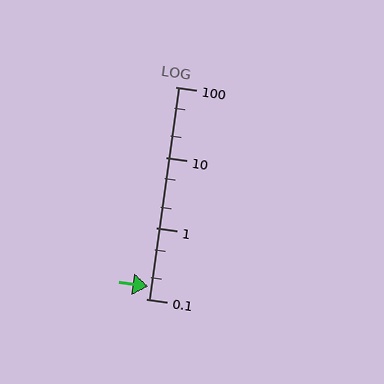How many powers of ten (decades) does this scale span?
The scale spans 3 decades, from 0.1 to 100.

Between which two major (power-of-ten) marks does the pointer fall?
The pointer is between 0.1 and 1.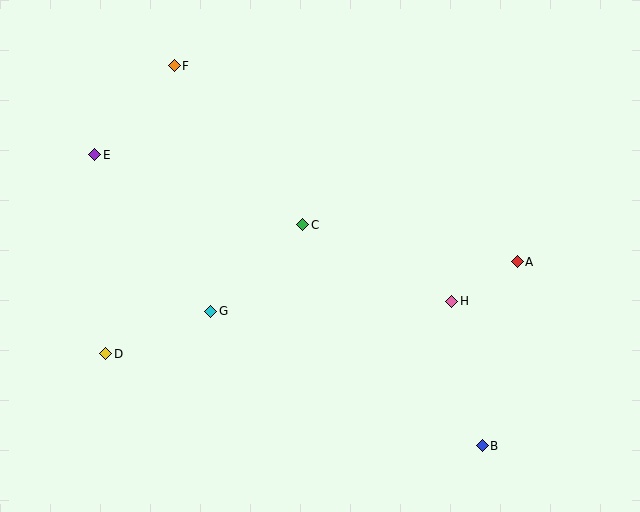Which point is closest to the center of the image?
Point C at (303, 225) is closest to the center.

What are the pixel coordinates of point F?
Point F is at (174, 66).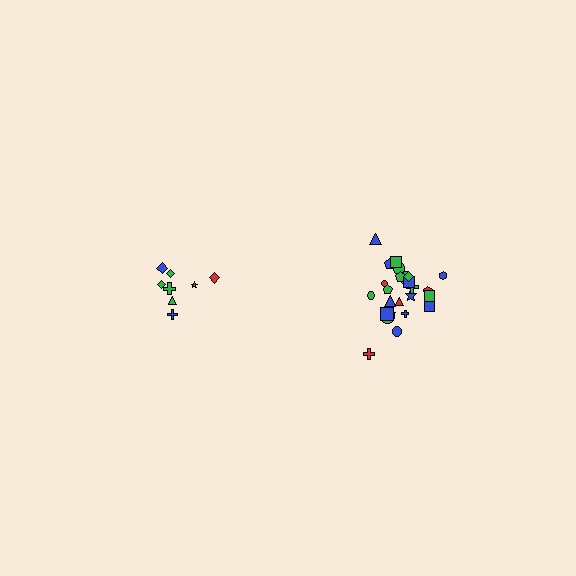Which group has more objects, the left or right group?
The right group.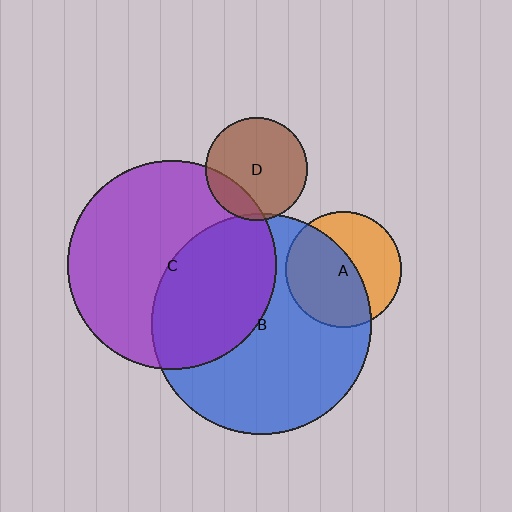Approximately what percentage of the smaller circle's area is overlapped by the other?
Approximately 60%.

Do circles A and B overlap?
Yes.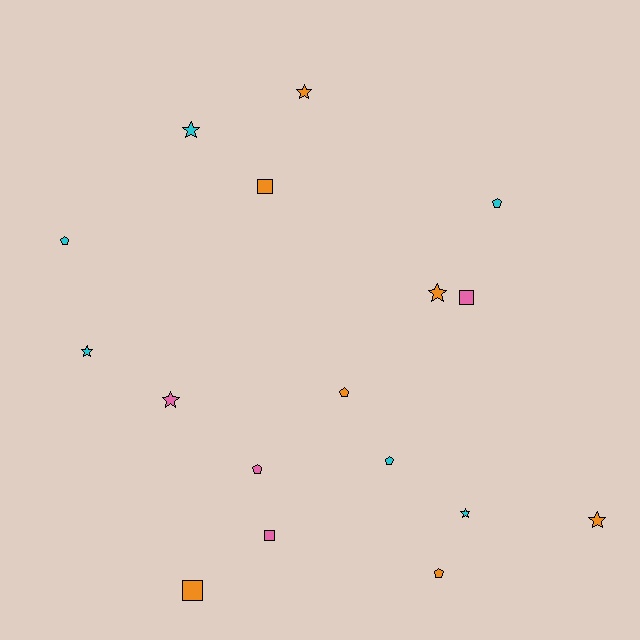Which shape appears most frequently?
Star, with 7 objects.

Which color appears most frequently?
Orange, with 7 objects.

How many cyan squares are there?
There are no cyan squares.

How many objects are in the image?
There are 17 objects.